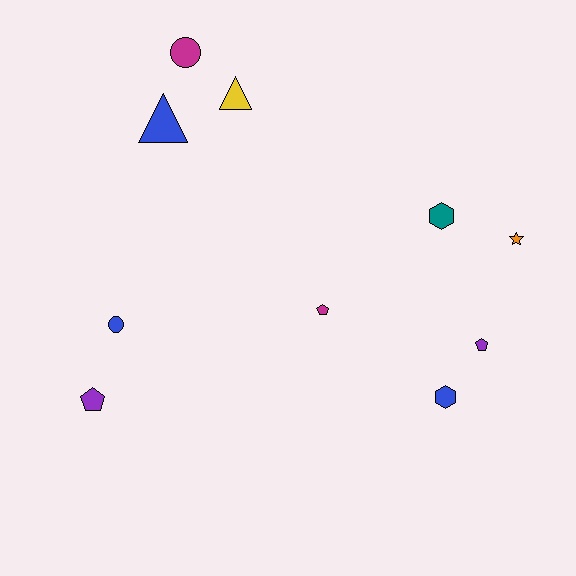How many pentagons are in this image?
There are 3 pentagons.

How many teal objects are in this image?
There is 1 teal object.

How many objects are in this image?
There are 10 objects.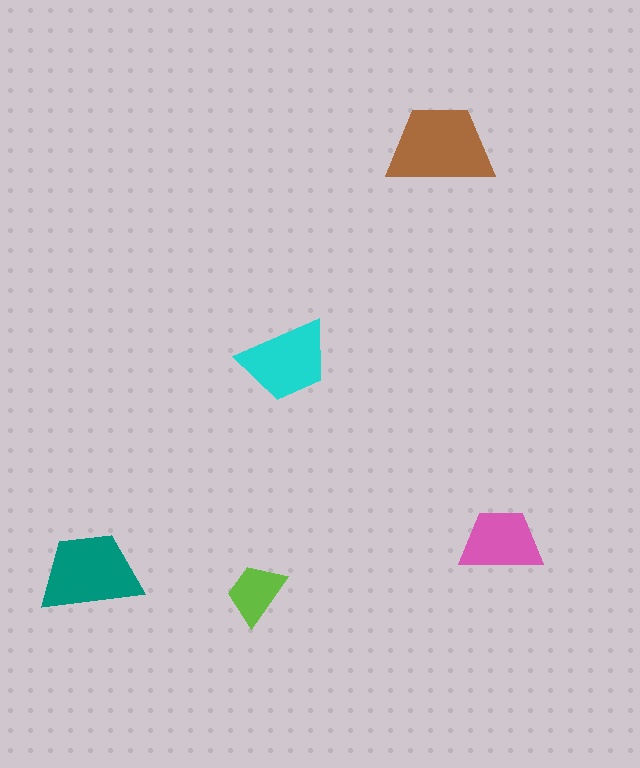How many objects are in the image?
There are 5 objects in the image.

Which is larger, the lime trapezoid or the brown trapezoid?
The brown one.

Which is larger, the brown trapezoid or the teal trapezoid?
The brown one.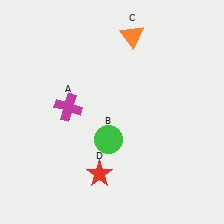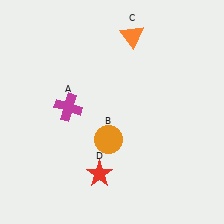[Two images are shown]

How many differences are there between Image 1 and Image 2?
There is 1 difference between the two images.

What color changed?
The circle (B) changed from green in Image 1 to orange in Image 2.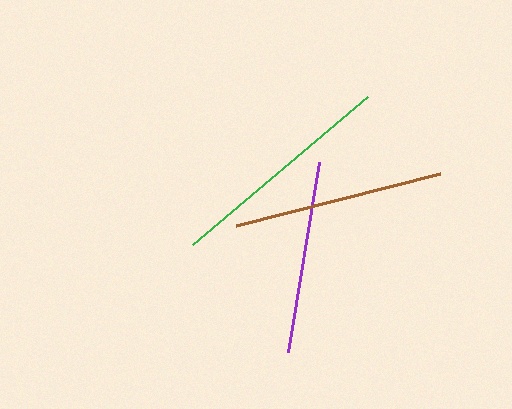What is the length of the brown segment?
The brown segment is approximately 210 pixels long.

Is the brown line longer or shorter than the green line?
The green line is longer than the brown line.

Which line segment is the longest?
The green line is the longest at approximately 230 pixels.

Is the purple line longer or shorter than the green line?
The green line is longer than the purple line.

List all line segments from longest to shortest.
From longest to shortest: green, brown, purple.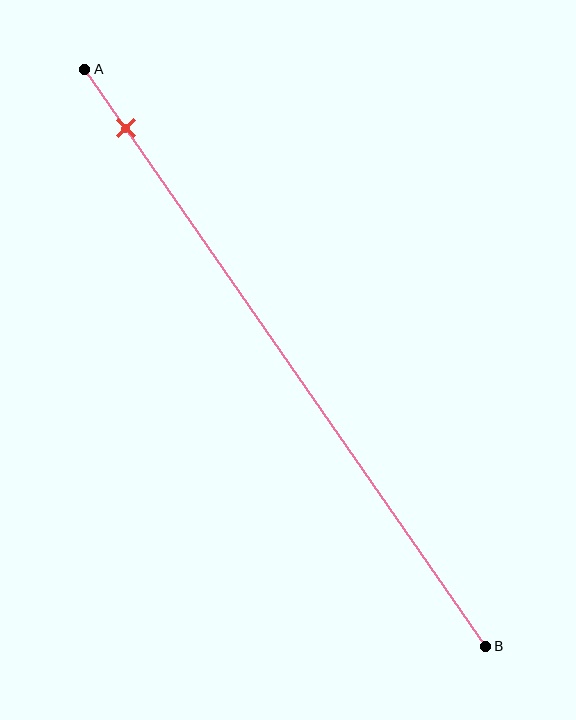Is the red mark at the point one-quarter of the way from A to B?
No, the mark is at about 10% from A, not at the 25% one-quarter point.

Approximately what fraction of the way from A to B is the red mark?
The red mark is approximately 10% of the way from A to B.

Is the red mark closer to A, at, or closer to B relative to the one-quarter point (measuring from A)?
The red mark is closer to point A than the one-quarter point of segment AB.